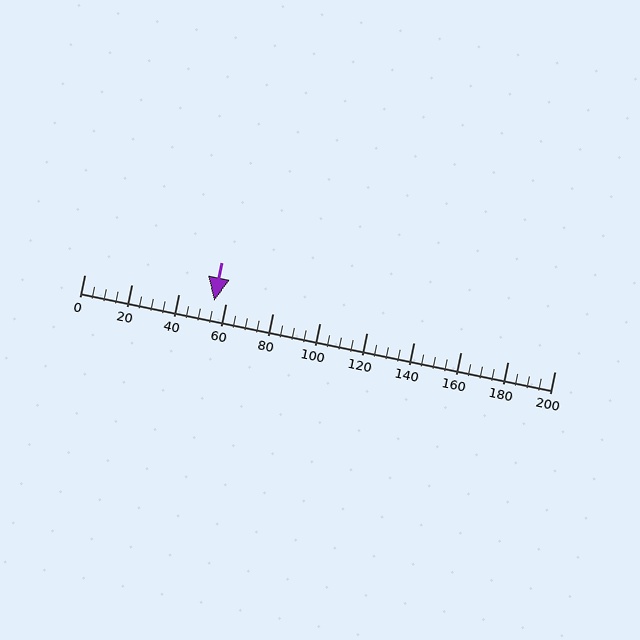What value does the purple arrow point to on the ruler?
The purple arrow points to approximately 55.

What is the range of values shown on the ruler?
The ruler shows values from 0 to 200.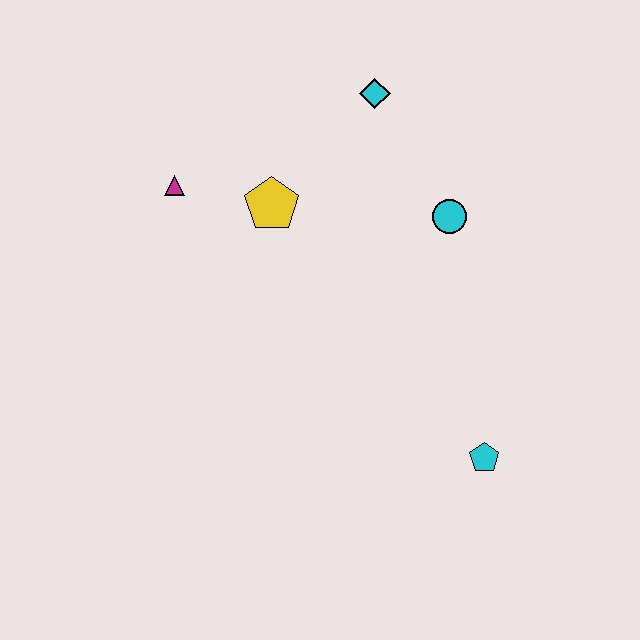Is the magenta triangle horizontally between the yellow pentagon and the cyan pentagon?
No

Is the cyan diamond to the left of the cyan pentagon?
Yes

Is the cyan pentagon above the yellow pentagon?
No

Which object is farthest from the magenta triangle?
The cyan pentagon is farthest from the magenta triangle.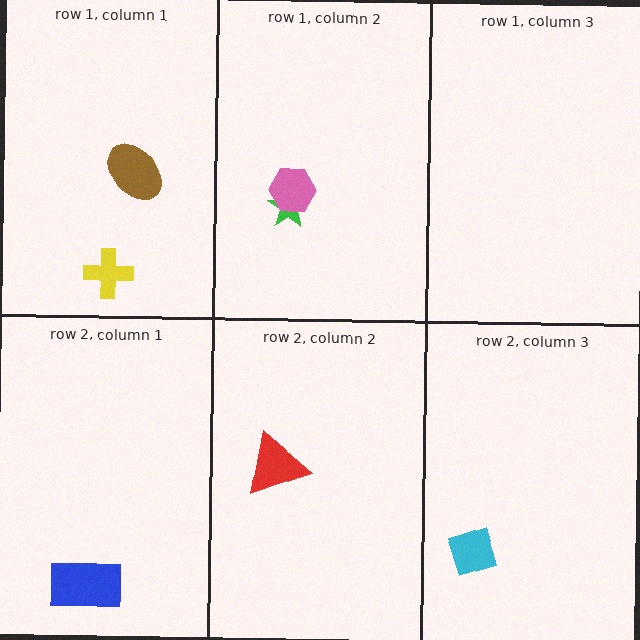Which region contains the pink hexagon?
The row 1, column 2 region.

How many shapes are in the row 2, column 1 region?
1.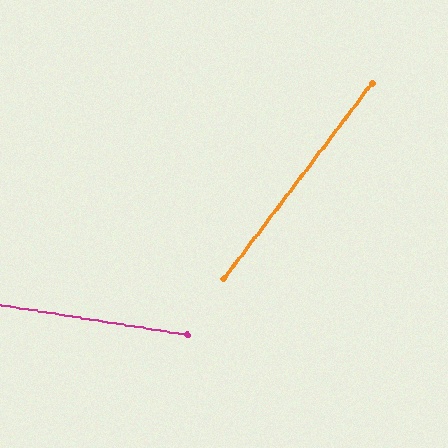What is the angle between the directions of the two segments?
Approximately 62 degrees.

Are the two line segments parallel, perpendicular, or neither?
Neither parallel nor perpendicular — they differ by about 62°.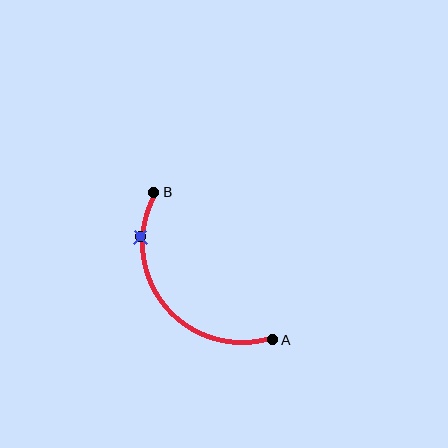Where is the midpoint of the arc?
The arc midpoint is the point on the curve farthest from the straight line joining A and B. It sits below and to the left of that line.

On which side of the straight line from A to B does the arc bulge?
The arc bulges below and to the left of the straight line connecting A and B.